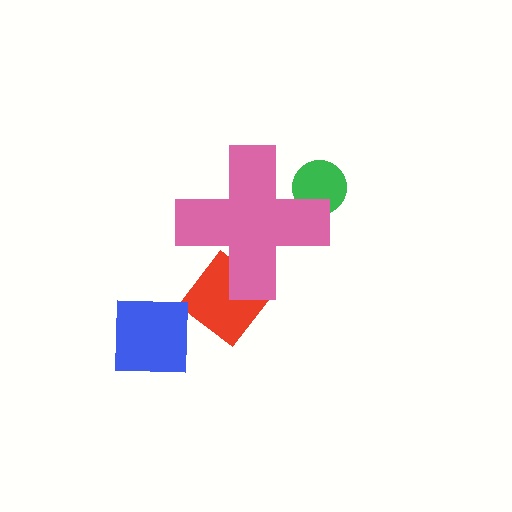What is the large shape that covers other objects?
A pink cross.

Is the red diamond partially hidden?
Yes, the red diamond is partially hidden behind the pink cross.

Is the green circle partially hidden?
Yes, the green circle is partially hidden behind the pink cross.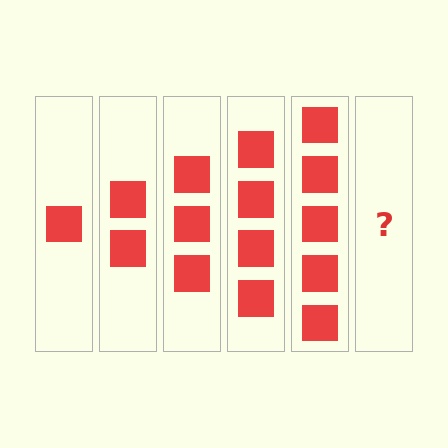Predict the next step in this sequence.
The next step is 6 squares.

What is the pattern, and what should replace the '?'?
The pattern is that each step adds one more square. The '?' should be 6 squares.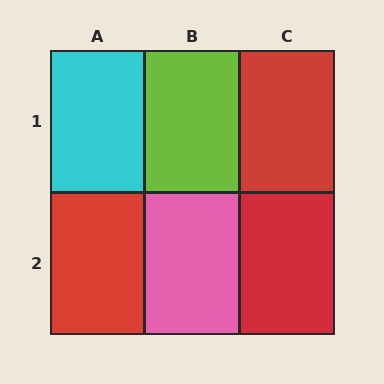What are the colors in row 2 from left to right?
Red, pink, red.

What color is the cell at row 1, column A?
Cyan.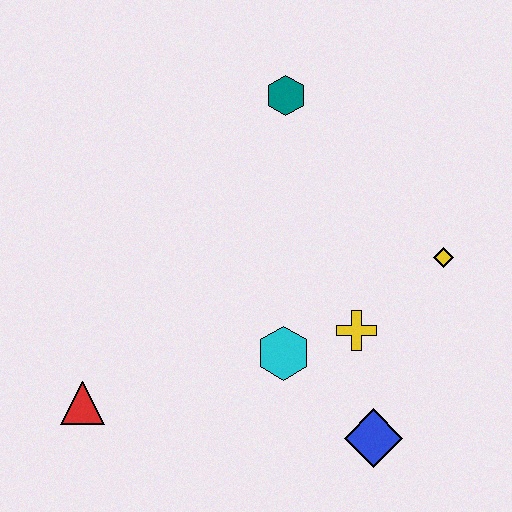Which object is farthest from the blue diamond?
The teal hexagon is farthest from the blue diamond.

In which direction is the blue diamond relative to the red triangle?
The blue diamond is to the right of the red triangle.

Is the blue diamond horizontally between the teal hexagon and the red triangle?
No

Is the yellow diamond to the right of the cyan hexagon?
Yes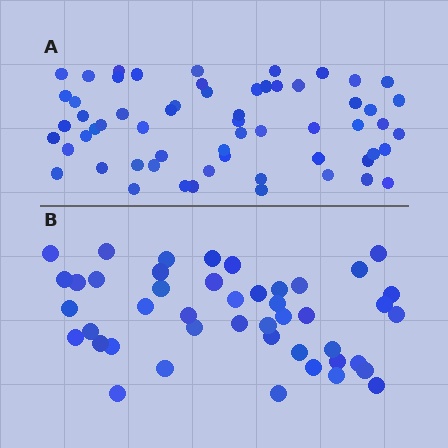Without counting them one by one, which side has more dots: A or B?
Region A (the top region) has more dots.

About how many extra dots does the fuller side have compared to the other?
Region A has approximately 15 more dots than region B.